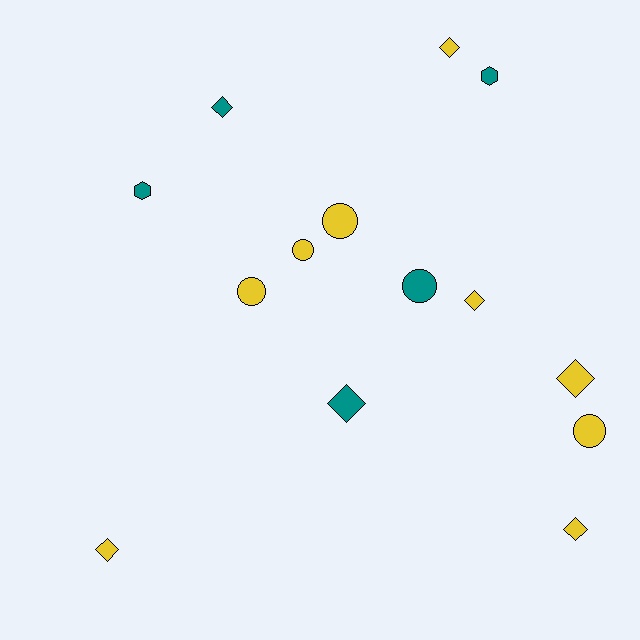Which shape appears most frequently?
Diamond, with 7 objects.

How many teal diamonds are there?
There are 2 teal diamonds.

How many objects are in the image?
There are 14 objects.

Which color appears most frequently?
Yellow, with 9 objects.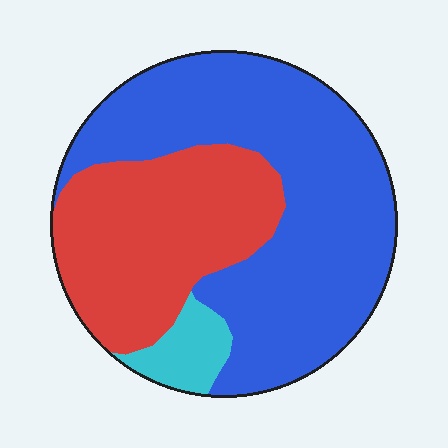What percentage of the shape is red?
Red takes up between a third and a half of the shape.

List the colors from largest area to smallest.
From largest to smallest: blue, red, cyan.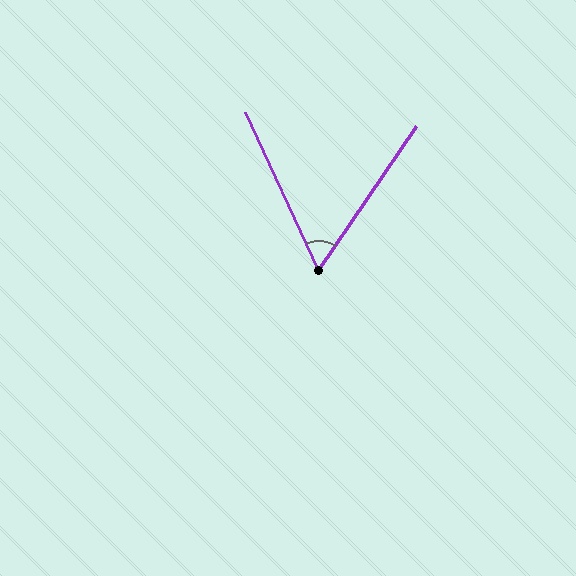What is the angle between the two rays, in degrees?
Approximately 59 degrees.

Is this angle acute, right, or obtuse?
It is acute.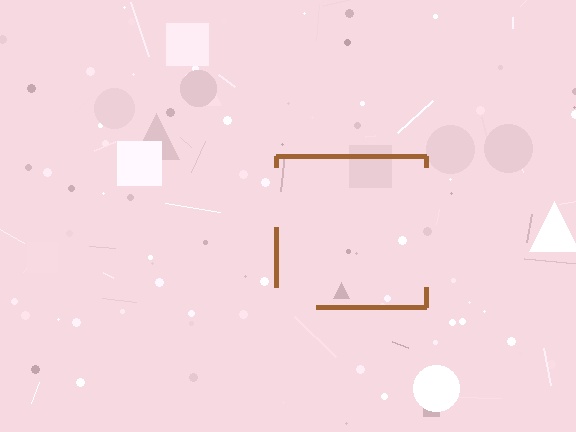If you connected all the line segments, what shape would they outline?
They would outline a square.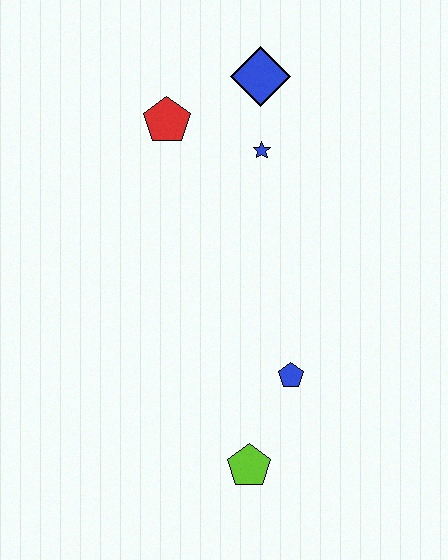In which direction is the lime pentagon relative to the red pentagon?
The lime pentagon is below the red pentagon.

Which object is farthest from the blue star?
The lime pentagon is farthest from the blue star.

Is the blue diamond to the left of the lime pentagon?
No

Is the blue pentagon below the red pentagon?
Yes